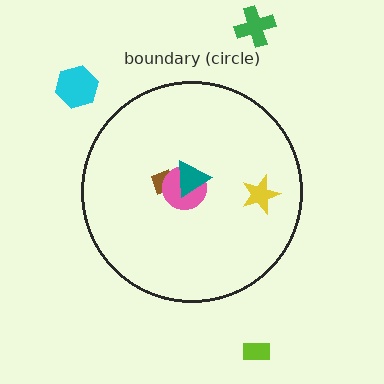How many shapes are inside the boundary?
4 inside, 3 outside.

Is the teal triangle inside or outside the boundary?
Inside.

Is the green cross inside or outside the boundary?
Outside.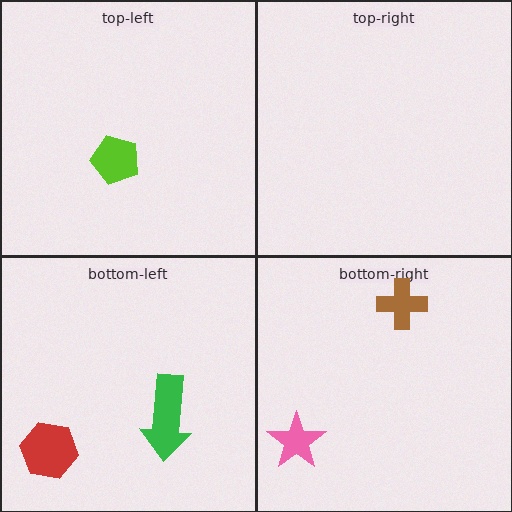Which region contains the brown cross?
The bottom-right region.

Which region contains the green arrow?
The bottom-left region.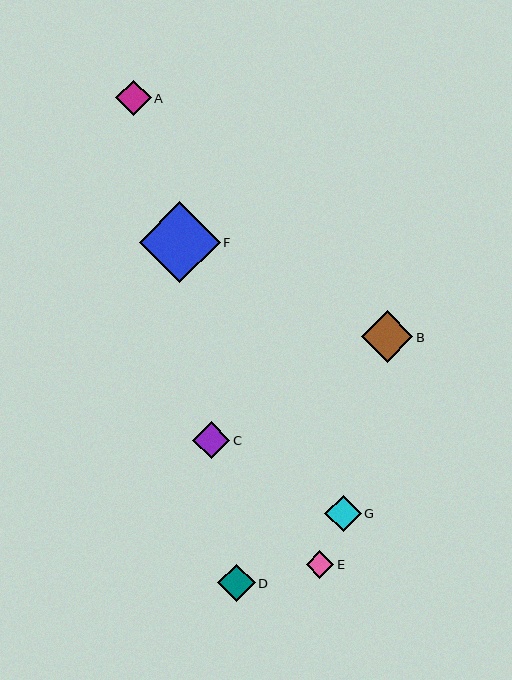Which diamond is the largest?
Diamond F is the largest with a size of approximately 81 pixels.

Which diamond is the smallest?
Diamond E is the smallest with a size of approximately 28 pixels.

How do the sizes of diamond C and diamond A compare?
Diamond C and diamond A are approximately the same size.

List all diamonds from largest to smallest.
From largest to smallest: F, B, D, C, G, A, E.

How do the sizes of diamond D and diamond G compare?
Diamond D and diamond G are approximately the same size.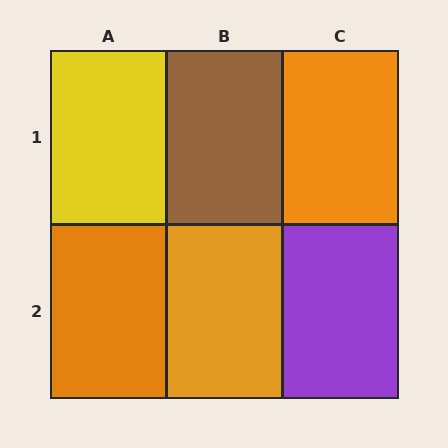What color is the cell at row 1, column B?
Brown.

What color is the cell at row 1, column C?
Orange.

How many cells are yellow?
1 cell is yellow.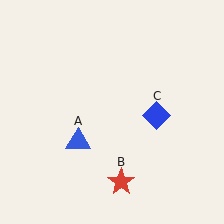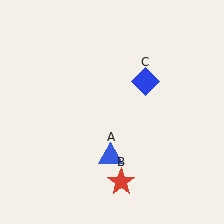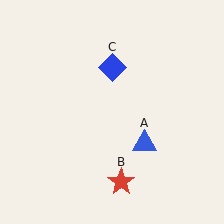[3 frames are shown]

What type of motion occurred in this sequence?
The blue triangle (object A), blue diamond (object C) rotated counterclockwise around the center of the scene.